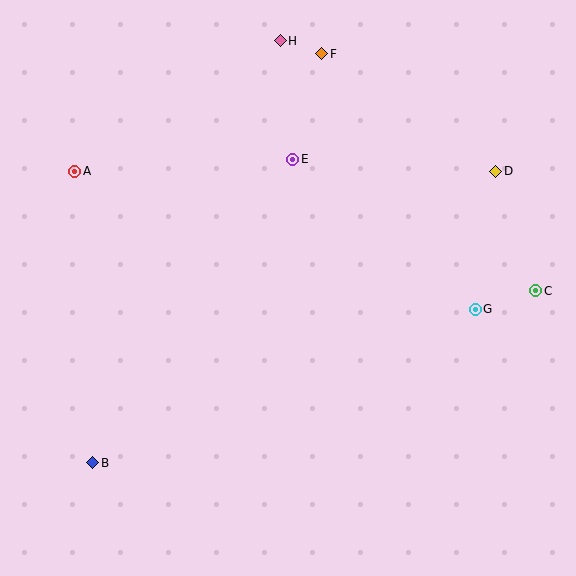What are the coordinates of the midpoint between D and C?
The midpoint between D and C is at (516, 231).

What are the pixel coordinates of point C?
Point C is at (536, 291).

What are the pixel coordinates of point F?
Point F is at (322, 54).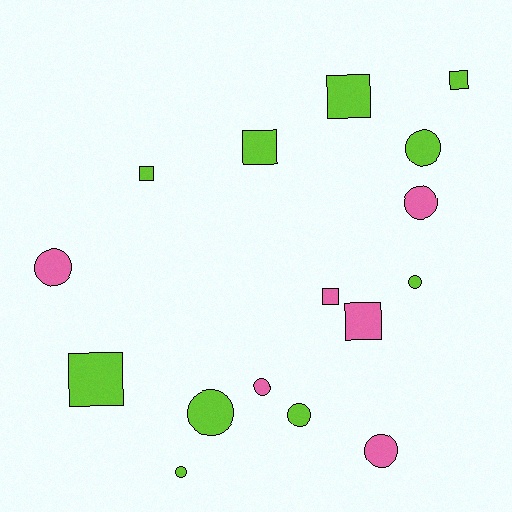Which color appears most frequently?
Lime, with 10 objects.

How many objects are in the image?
There are 16 objects.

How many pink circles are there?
There are 4 pink circles.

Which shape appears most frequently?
Circle, with 9 objects.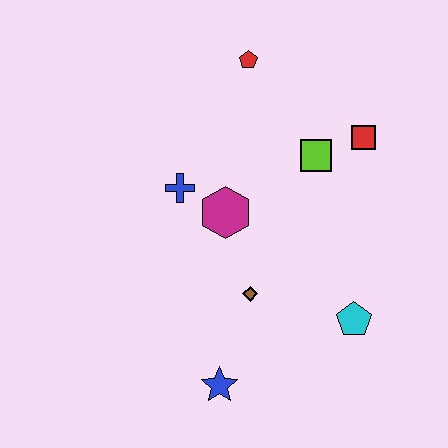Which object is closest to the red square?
The lime square is closest to the red square.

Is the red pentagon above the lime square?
Yes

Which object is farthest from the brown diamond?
The red pentagon is farthest from the brown diamond.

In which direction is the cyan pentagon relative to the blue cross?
The cyan pentagon is to the right of the blue cross.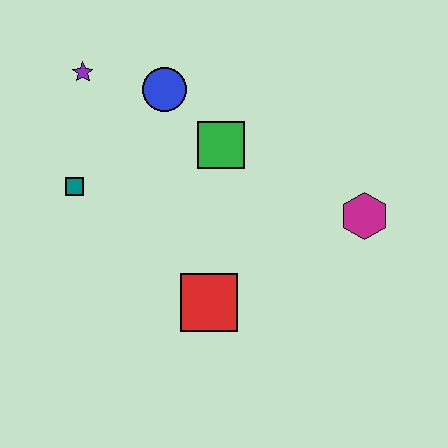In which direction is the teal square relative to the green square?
The teal square is to the left of the green square.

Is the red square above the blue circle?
No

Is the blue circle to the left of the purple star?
No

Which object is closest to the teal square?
The purple star is closest to the teal square.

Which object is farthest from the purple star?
The magenta hexagon is farthest from the purple star.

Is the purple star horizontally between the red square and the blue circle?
No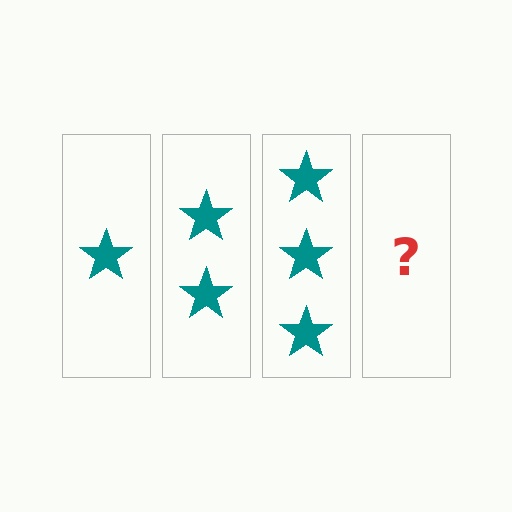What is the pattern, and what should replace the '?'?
The pattern is that each step adds one more star. The '?' should be 4 stars.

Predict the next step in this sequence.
The next step is 4 stars.